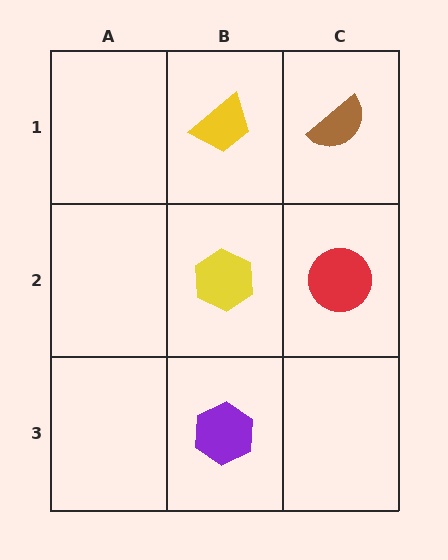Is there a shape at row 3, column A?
No, that cell is empty.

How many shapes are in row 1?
2 shapes.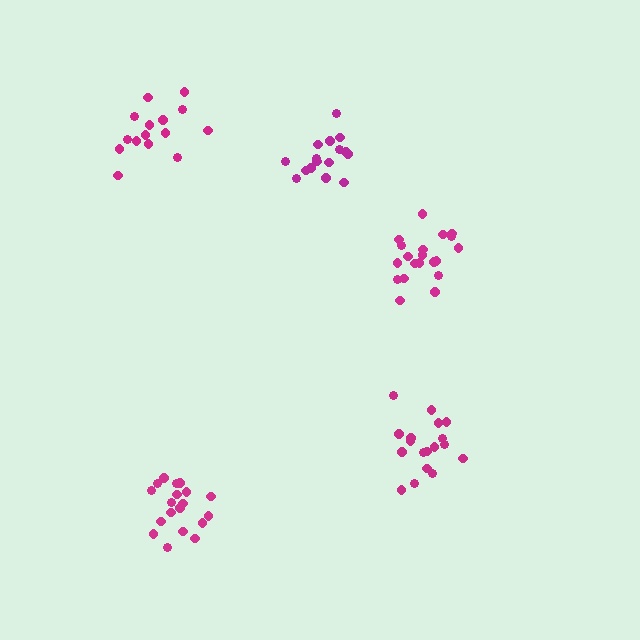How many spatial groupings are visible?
There are 5 spatial groupings.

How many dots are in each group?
Group 1: 15 dots, Group 2: 20 dots, Group 3: 16 dots, Group 4: 18 dots, Group 5: 19 dots (88 total).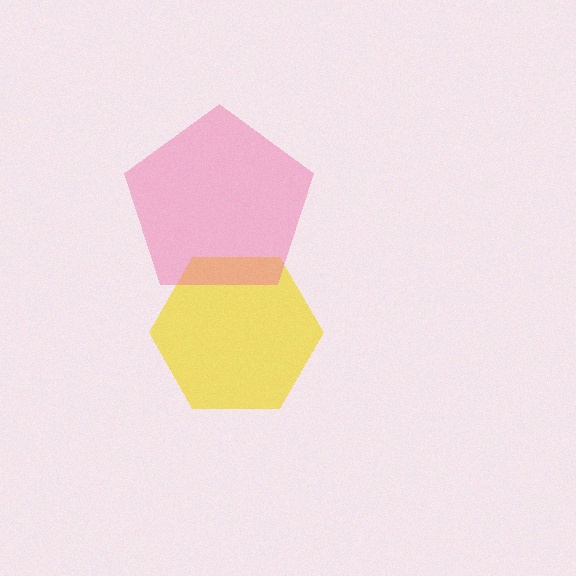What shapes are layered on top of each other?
The layered shapes are: a yellow hexagon, a pink pentagon.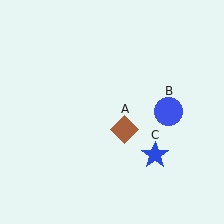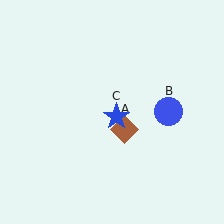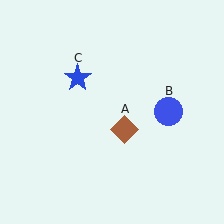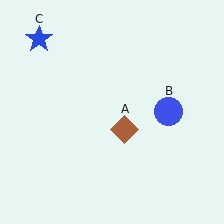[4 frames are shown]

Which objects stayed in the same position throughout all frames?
Brown diamond (object A) and blue circle (object B) remained stationary.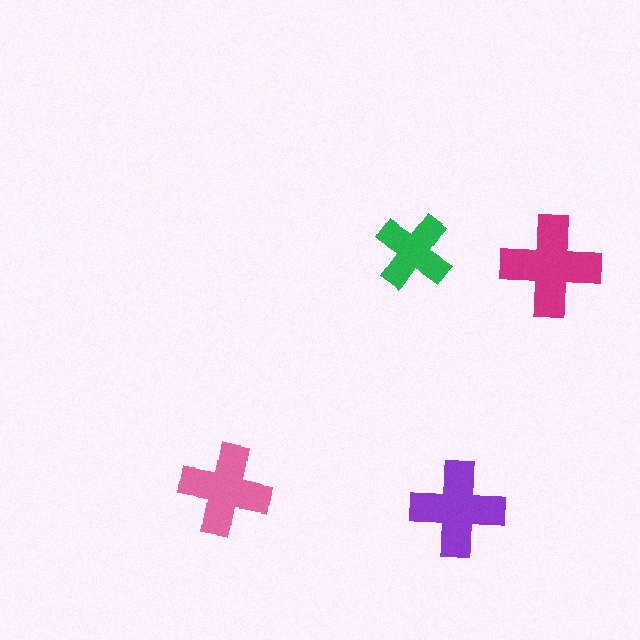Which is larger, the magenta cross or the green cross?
The magenta one.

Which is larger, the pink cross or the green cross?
The pink one.